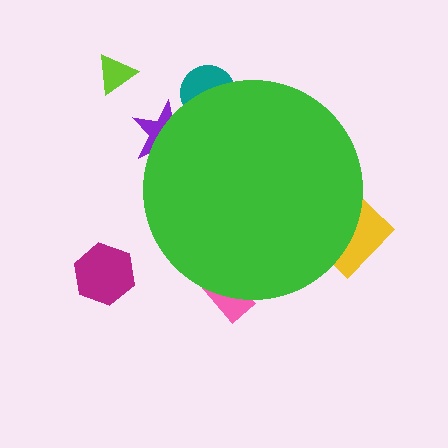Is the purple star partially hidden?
Yes, the purple star is partially hidden behind the green circle.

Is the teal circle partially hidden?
Yes, the teal circle is partially hidden behind the green circle.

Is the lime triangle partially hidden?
No, the lime triangle is fully visible.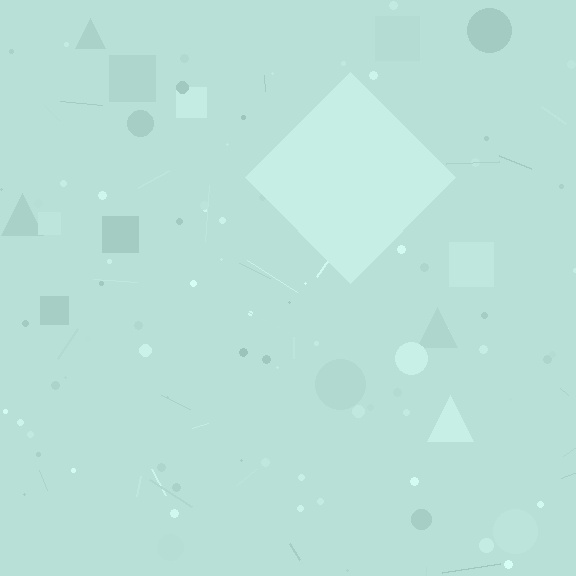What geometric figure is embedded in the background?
A diamond is embedded in the background.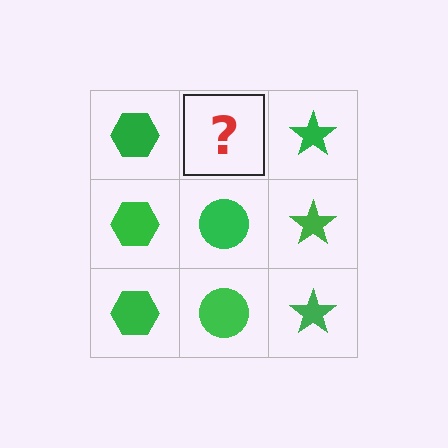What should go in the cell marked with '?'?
The missing cell should contain a green circle.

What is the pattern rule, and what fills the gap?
The rule is that each column has a consistent shape. The gap should be filled with a green circle.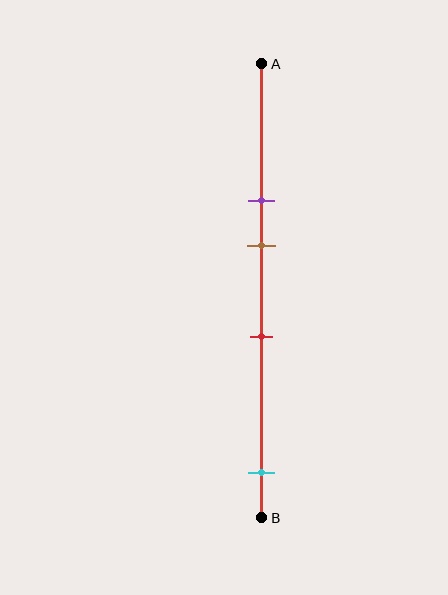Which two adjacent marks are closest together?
The purple and brown marks are the closest adjacent pair.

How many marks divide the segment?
There are 4 marks dividing the segment.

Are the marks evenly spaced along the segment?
No, the marks are not evenly spaced.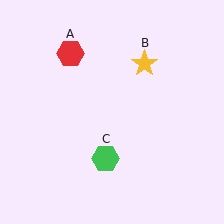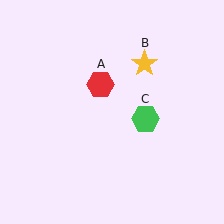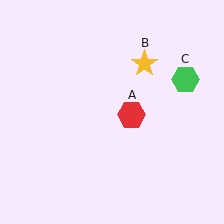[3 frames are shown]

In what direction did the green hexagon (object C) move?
The green hexagon (object C) moved up and to the right.